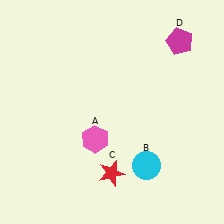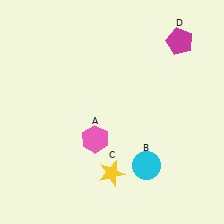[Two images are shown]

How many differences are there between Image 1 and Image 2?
There is 1 difference between the two images.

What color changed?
The star (C) changed from red in Image 1 to yellow in Image 2.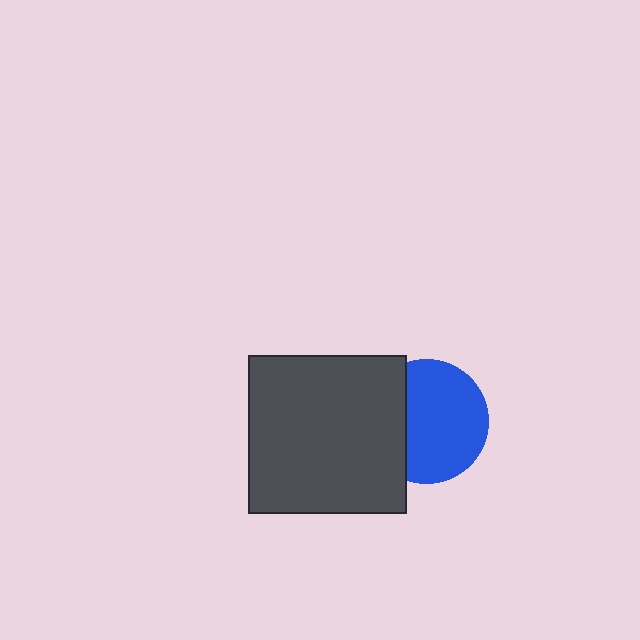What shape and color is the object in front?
The object in front is a dark gray square.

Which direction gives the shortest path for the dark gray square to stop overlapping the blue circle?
Moving left gives the shortest separation.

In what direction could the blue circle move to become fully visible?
The blue circle could move right. That would shift it out from behind the dark gray square entirely.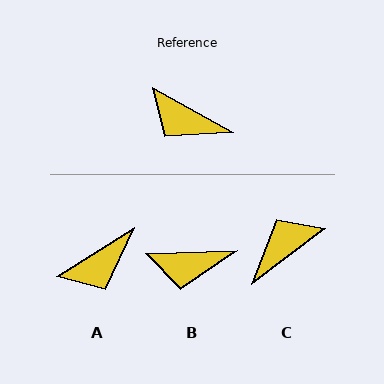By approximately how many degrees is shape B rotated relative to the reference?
Approximately 31 degrees counter-clockwise.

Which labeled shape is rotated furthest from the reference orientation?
C, about 114 degrees away.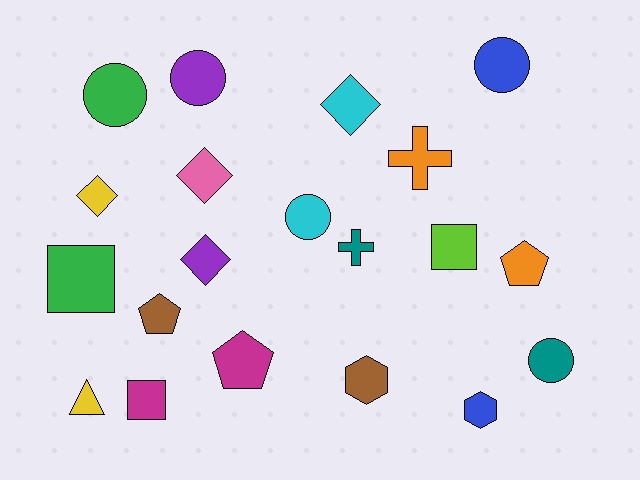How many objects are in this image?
There are 20 objects.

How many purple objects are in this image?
There are 2 purple objects.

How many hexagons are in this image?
There are 2 hexagons.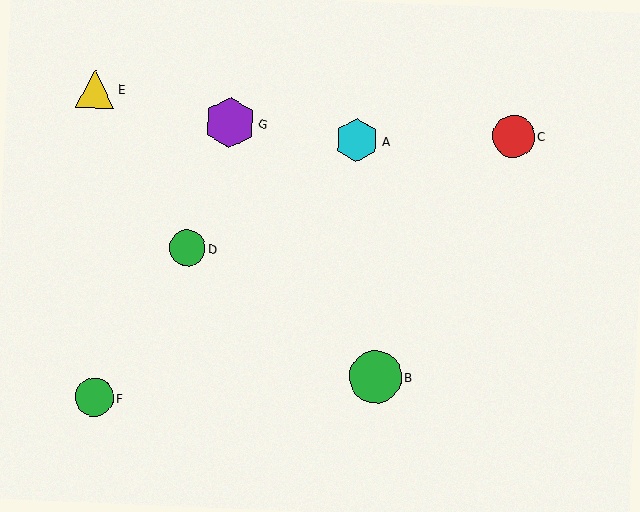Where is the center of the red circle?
The center of the red circle is at (513, 136).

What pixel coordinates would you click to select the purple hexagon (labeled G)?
Click at (230, 123) to select the purple hexagon G.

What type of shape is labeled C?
Shape C is a red circle.